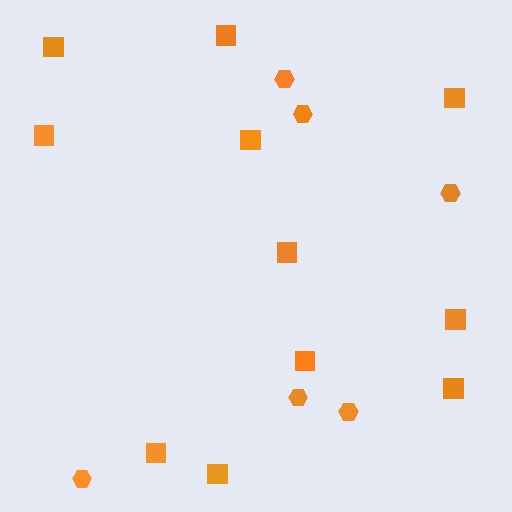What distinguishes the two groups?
There are 2 groups: one group of hexagons (6) and one group of squares (11).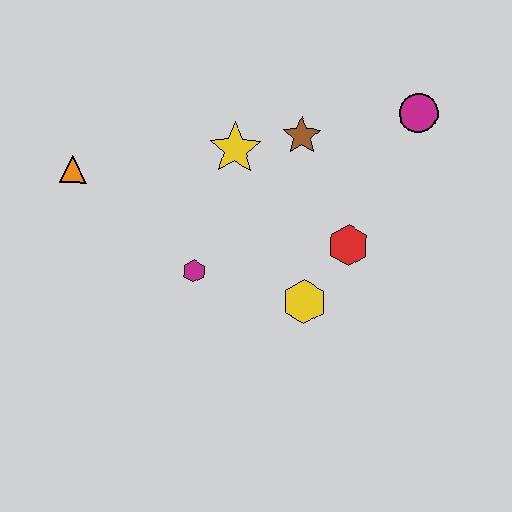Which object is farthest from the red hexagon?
The orange triangle is farthest from the red hexagon.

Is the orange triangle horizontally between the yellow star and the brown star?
No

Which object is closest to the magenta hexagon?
The yellow hexagon is closest to the magenta hexagon.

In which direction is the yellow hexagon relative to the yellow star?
The yellow hexagon is below the yellow star.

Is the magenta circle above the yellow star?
Yes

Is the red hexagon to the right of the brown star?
Yes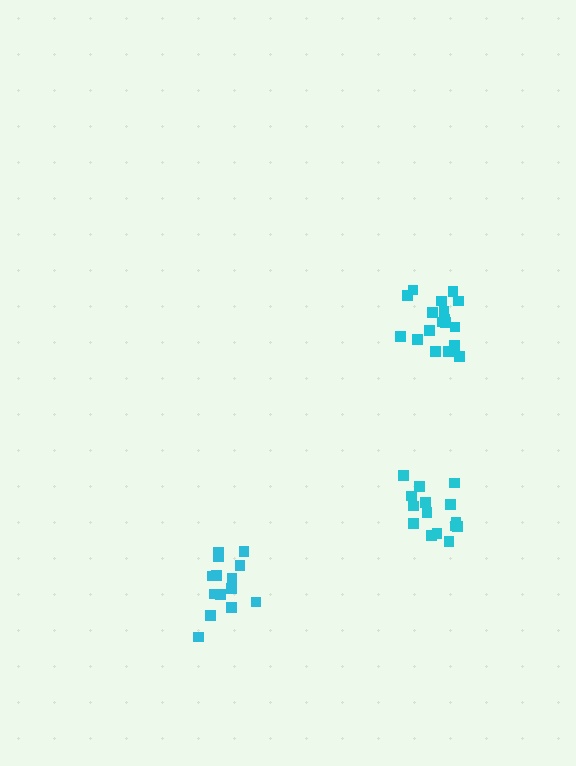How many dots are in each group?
Group 1: 14 dots, Group 2: 15 dots, Group 3: 18 dots (47 total).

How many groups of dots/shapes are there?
There are 3 groups.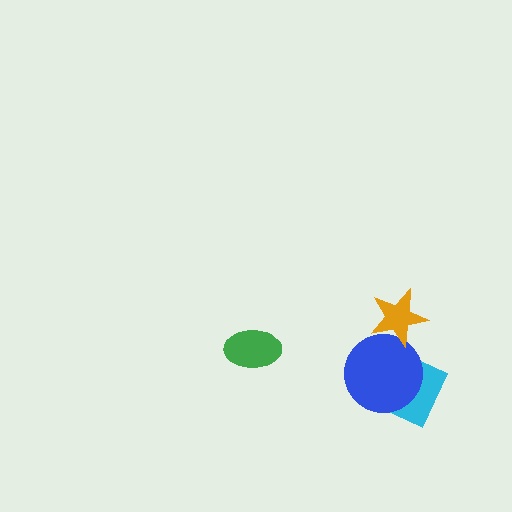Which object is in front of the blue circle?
The orange star is in front of the blue circle.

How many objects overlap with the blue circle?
2 objects overlap with the blue circle.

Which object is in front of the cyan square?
The blue circle is in front of the cyan square.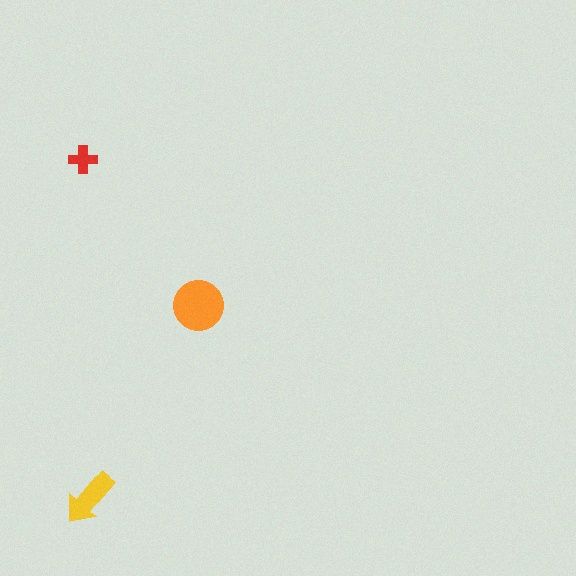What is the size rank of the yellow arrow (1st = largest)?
2nd.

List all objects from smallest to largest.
The red cross, the yellow arrow, the orange circle.